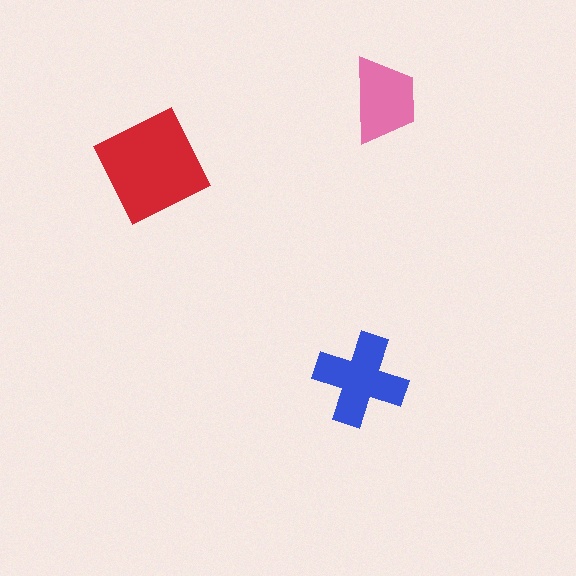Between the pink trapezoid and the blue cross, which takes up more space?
The blue cross.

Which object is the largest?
The red square.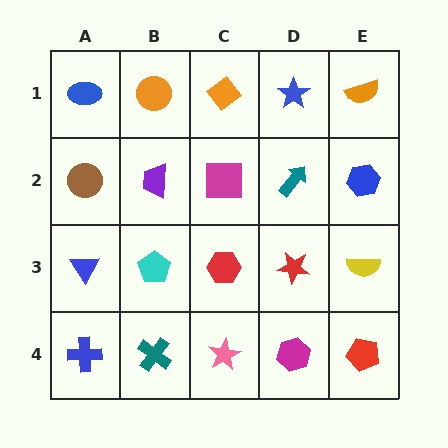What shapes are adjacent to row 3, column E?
A blue hexagon (row 2, column E), a red pentagon (row 4, column E), a red star (row 3, column D).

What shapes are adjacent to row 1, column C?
A magenta square (row 2, column C), an orange circle (row 1, column B), a blue star (row 1, column D).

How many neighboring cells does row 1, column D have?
3.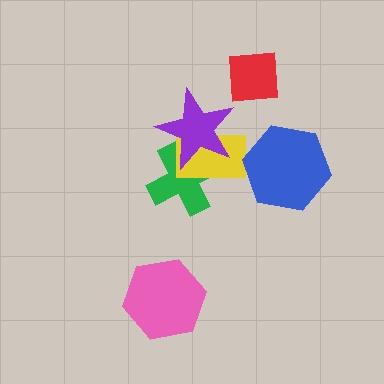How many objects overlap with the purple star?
2 objects overlap with the purple star.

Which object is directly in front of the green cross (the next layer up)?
The yellow rectangle is directly in front of the green cross.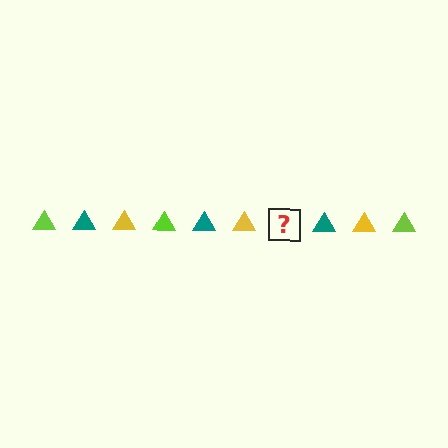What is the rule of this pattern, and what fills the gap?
The rule is that the pattern cycles through lime, teal, yellow triangles. The gap should be filled with a lime triangle.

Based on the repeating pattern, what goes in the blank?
The blank should be a lime triangle.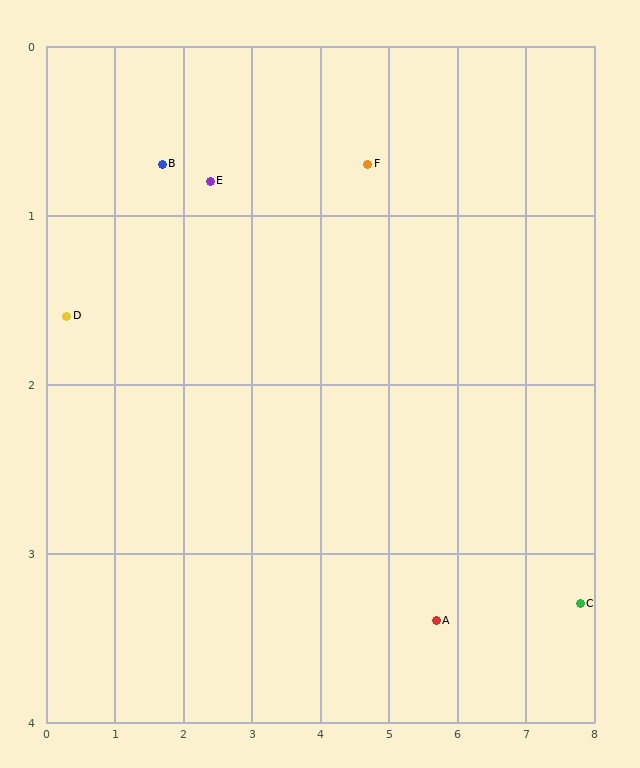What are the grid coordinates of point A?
Point A is at approximately (5.7, 3.4).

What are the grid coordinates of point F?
Point F is at approximately (4.7, 0.7).